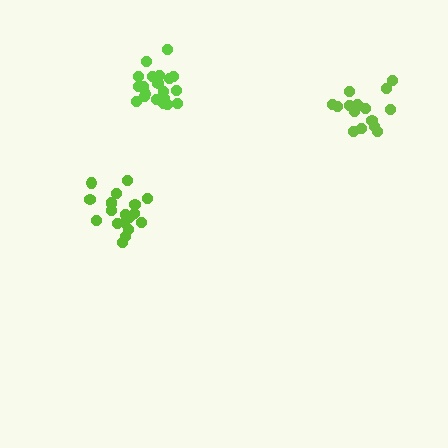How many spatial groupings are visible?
There are 3 spatial groupings.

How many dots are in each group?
Group 1: 15 dots, Group 2: 20 dots, Group 3: 20 dots (55 total).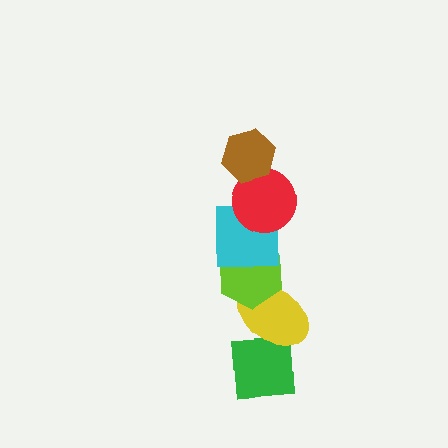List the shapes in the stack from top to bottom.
From top to bottom: the brown hexagon, the red circle, the cyan square, the lime hexagon, the yellow ellipse, the green square.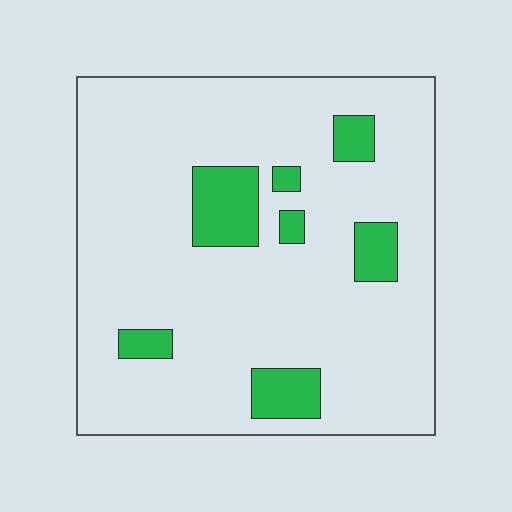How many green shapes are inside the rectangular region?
7.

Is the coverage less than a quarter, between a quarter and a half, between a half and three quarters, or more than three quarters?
Less than a quarter.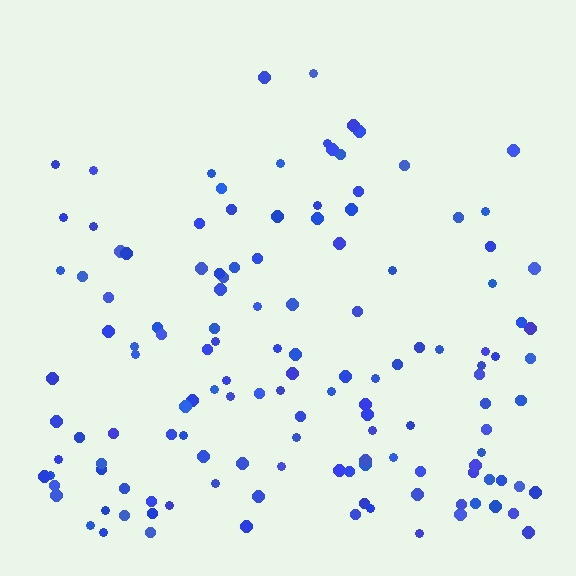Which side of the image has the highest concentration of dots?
The bottom.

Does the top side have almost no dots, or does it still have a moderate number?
Still a moderate number, just noticeably fewer than the bottom.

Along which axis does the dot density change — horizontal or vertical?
Vertical.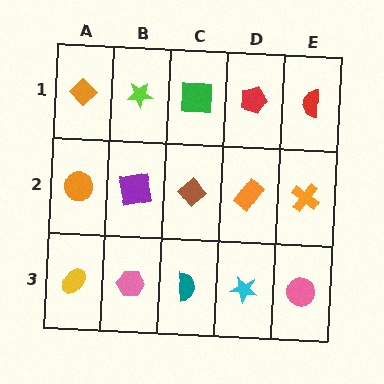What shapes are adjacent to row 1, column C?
A brown diamond (row 2, column C), a lime star (row 1, column B), a red pentagon (row 1, column D).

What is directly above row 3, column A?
An orange circle.